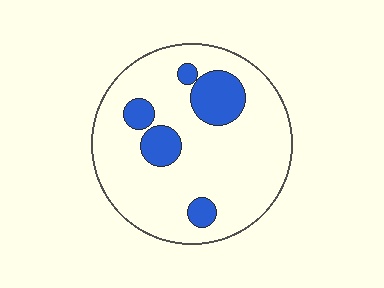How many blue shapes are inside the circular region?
5.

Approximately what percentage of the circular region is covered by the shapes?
Approximately 20%.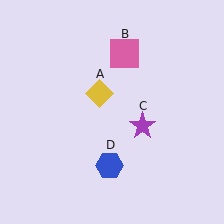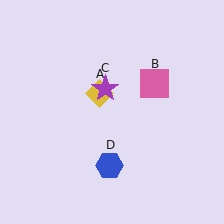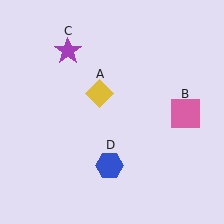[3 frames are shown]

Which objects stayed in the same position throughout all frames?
Yellow diamond (object A) and blue hexagon (object D) remained stationary.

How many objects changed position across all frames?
2 objects changed position: pink square (object B), purple star (object C).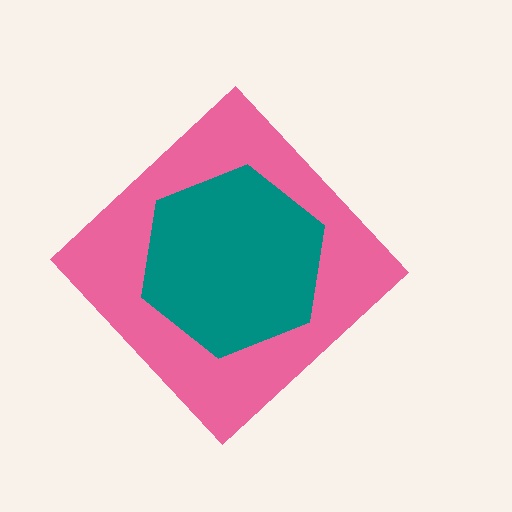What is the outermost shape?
The pink diamond.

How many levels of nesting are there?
2.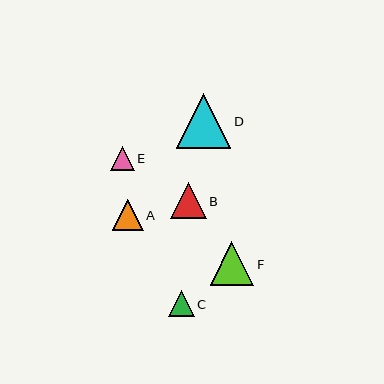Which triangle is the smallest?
Triangle E is the smallest with a size of approximately 24 pixels.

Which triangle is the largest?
Triangle D is the largest with a size of approximately 55 pixels.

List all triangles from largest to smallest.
From largest to smallest: D, F, B, A, C, E.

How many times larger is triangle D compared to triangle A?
Triangle D is approximately 1.8 times the size of triangle A.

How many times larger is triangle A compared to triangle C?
Triangle A is approximately 1.2 times the size of triangle C.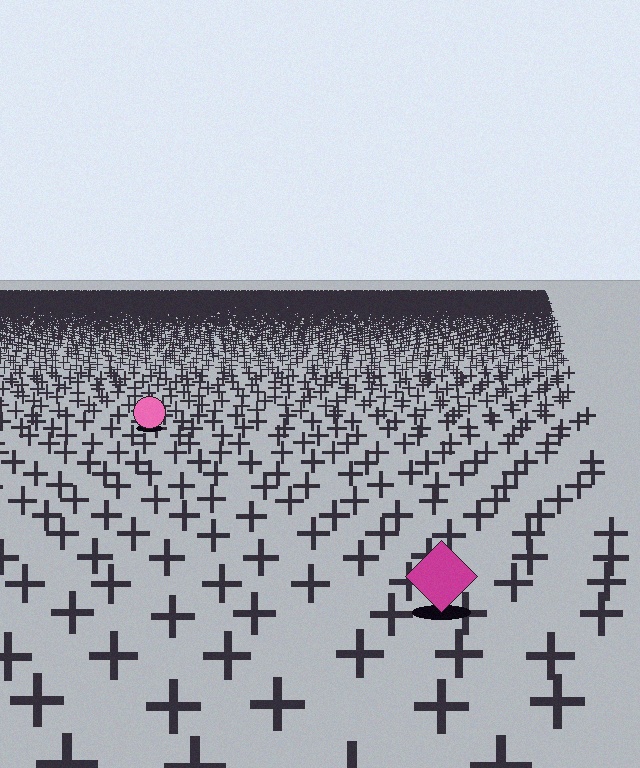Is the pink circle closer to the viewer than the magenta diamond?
No. The magenta diamond is closer — you can tell from the texture gradient: the ground texture is coarser near it.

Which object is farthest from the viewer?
The pink circle is farthest from the viewer. It appears smaller and the ground texture around it is denser.